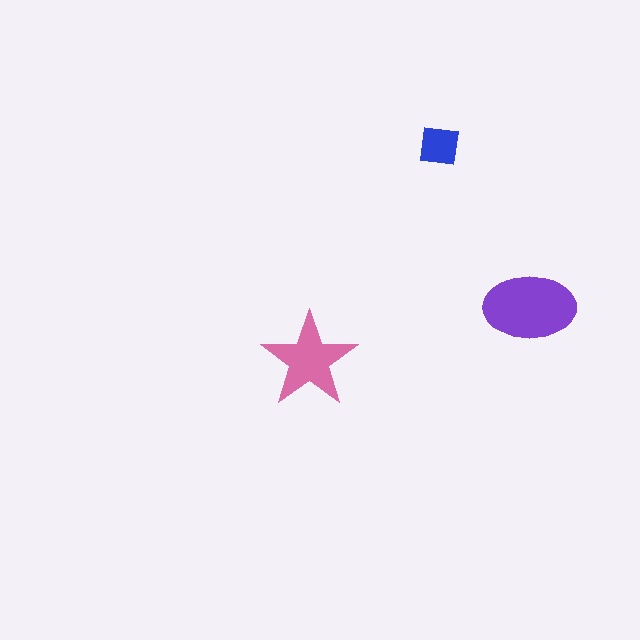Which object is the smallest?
The blue square.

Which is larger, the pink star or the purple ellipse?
The purple ellipse.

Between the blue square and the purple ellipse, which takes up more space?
The purple ellipse.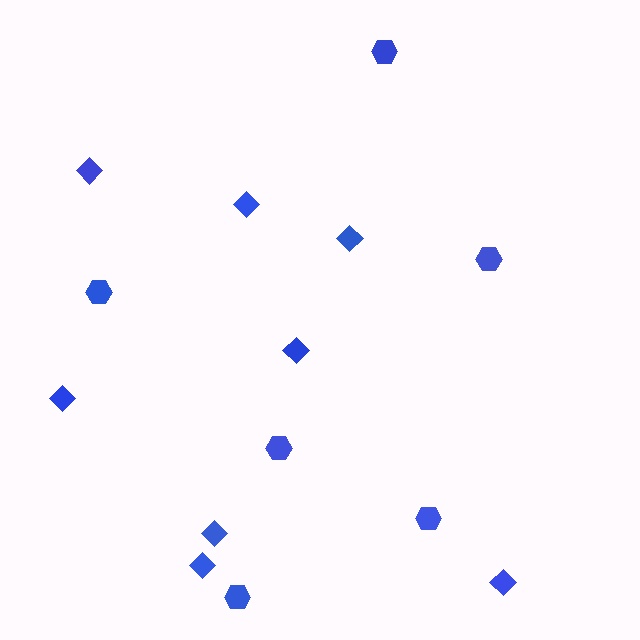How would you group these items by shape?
There are 2 groups: one group of diamonds (8) and one group of hexagons (6).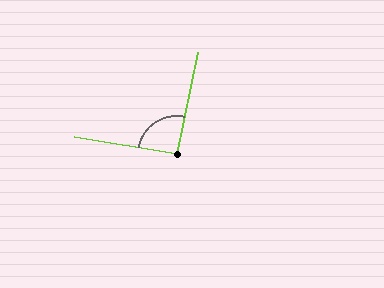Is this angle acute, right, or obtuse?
It is approximately a right angle.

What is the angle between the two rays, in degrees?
Approximately 93 degrees.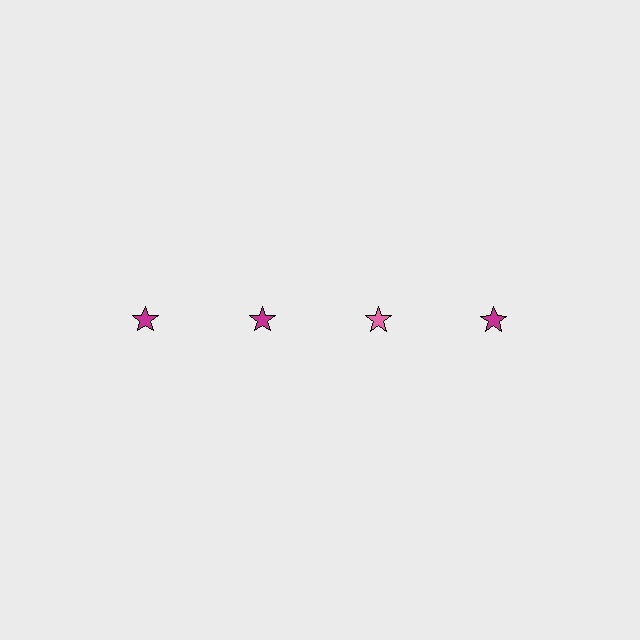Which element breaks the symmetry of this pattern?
The pink star in the top row, center column breaks the symmetry. All other shapes are magenta stars.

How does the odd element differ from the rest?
It has a different color: pink instead of magenta.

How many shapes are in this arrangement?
There are 4 shapes arranged in a grid pattern.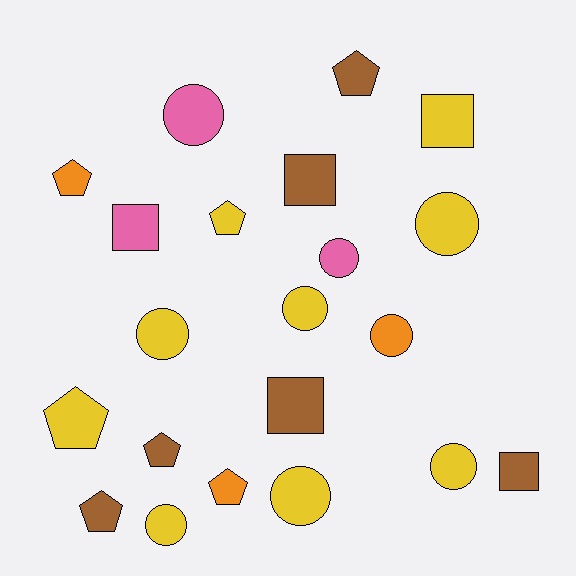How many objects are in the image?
There are 21 objects.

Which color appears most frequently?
Yellow, with 9 objects.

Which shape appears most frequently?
Circle, with 9 objects.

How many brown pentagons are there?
There are 3 brown pentagons.